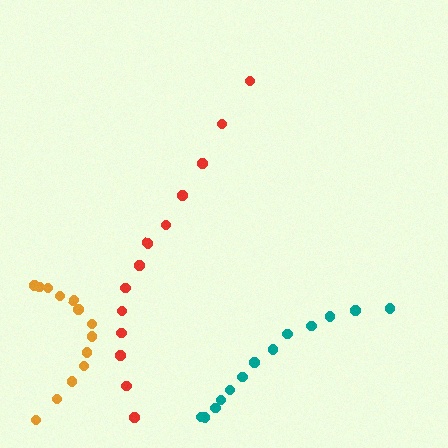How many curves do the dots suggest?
There are 3 distinct paths.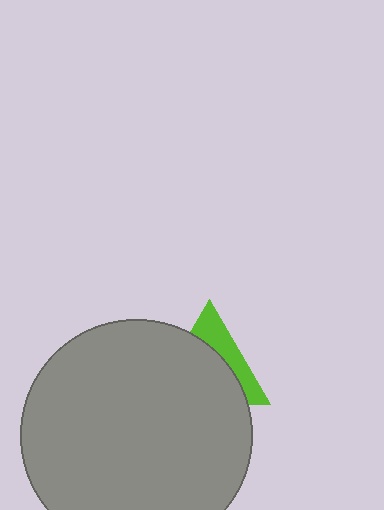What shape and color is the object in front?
The object in front is a gray circle.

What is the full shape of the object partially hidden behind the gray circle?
The partially hidden object is a lime triangle.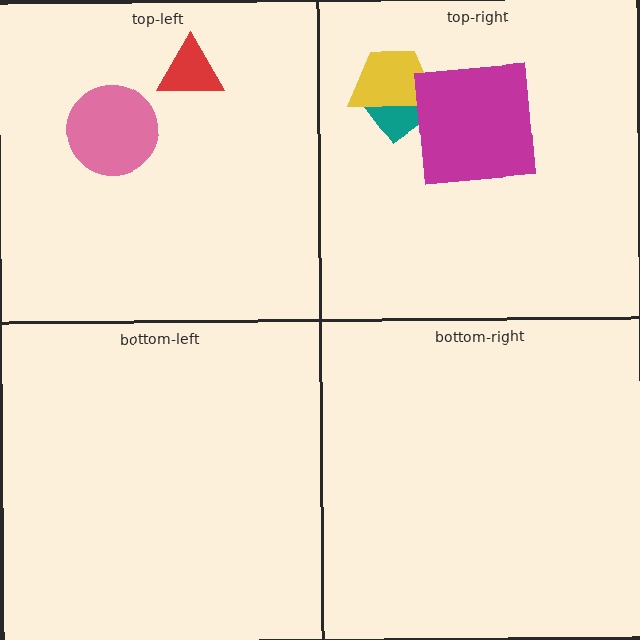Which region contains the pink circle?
The top-left region.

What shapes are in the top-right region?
The teal diamond, the yellow trapezoid, the magenta square.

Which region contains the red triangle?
The top-left region.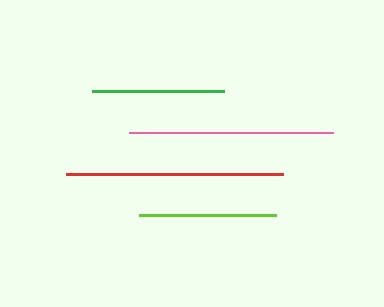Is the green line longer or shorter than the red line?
The red line is longer than the green line.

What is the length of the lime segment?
The lime segment is approximately 137 pixels long.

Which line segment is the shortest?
The green line is the shortest at approximately 132 pixels.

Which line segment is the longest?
The red line is the longest at approximately 217 pixels.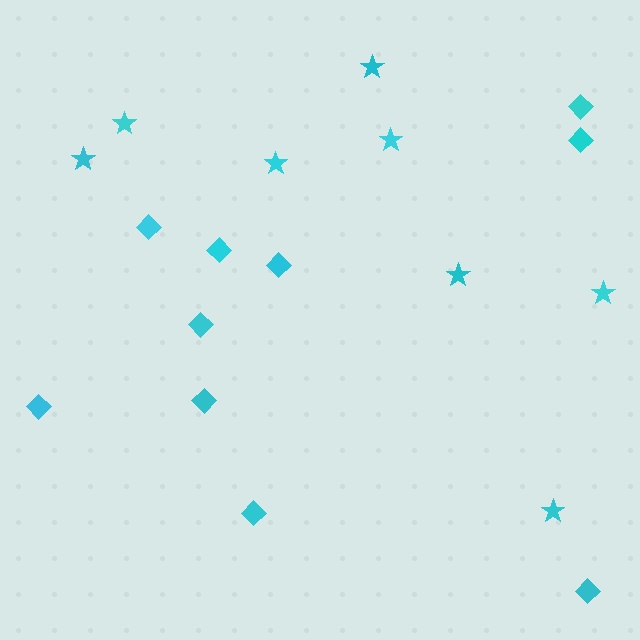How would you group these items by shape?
There are 2 groups: one group of diamonds (10) and one group of stars (8).